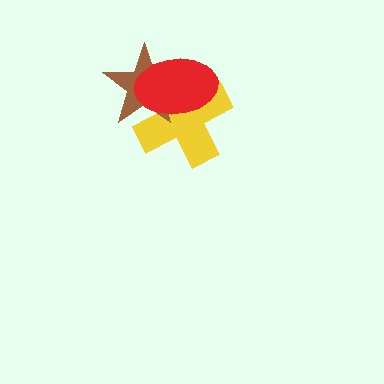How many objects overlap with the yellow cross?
2 objects overlap with the yellow cross.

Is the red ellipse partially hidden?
No, no other shape covers it.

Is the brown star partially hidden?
Yes, it is partially covered by another shape.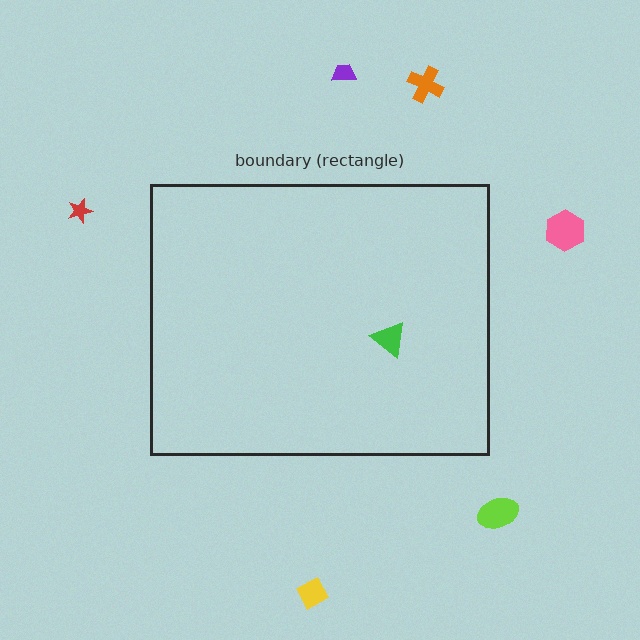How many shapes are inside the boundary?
1 inside, 6 outside.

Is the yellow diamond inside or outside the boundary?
Outside.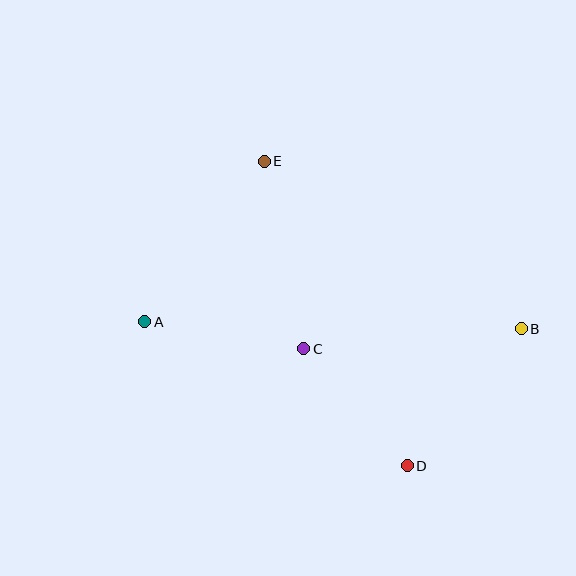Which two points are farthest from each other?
Points A and B are farthest from each other.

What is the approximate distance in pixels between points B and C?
The distance between B and C is approximately 218 pixels.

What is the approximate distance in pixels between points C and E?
The distance between C and E is approximately 192 pixels.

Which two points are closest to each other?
Points C and D are closest to each other.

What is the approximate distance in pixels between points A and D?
The distance between A and D is approximately 300 pixels.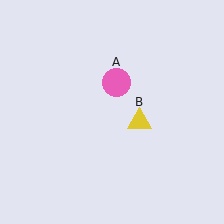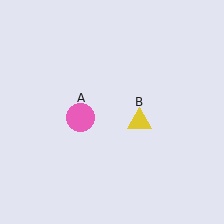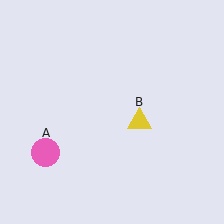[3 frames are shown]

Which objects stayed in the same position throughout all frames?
Yellow triangle (object B) remained stationary.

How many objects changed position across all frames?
1 object changed position: pink circle (object A).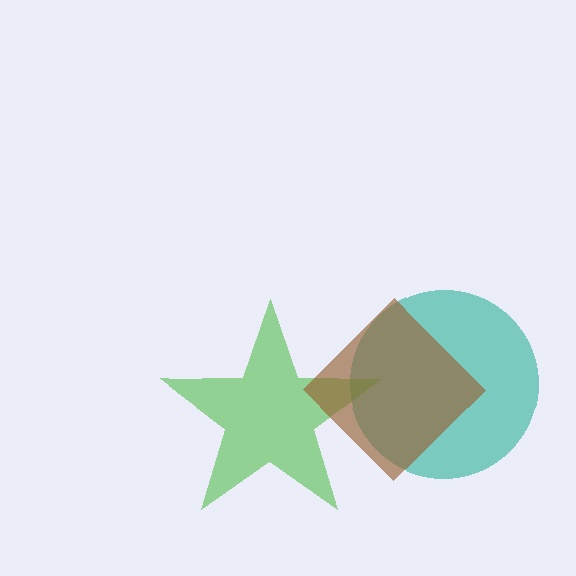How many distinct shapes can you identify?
There are 3 distinct shapes: a teal circle, a green star, a brown diamond.